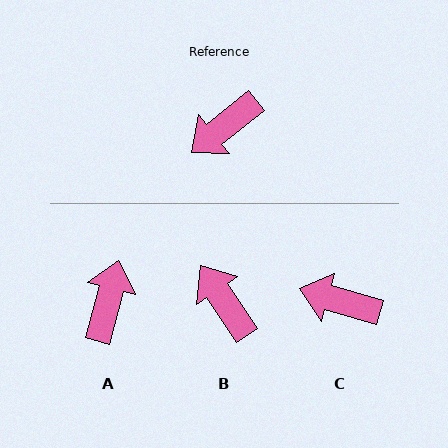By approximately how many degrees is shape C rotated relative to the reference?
Approximately 54 degrees clockwise.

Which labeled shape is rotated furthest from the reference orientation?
A, about 143 degrees away.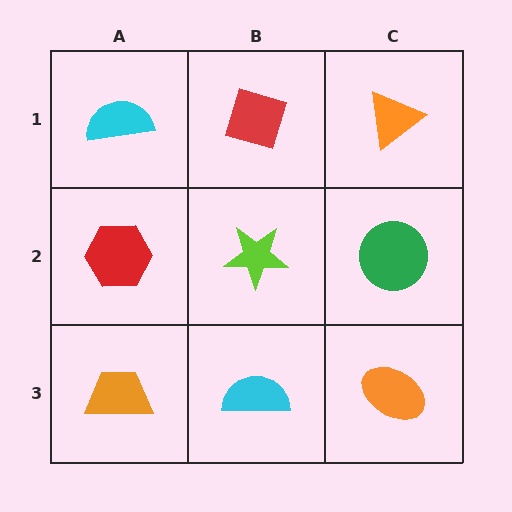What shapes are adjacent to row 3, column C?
A green circle (row 2, column C), a cyan semicircle (row 3, column B).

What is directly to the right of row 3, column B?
An orange ellipse.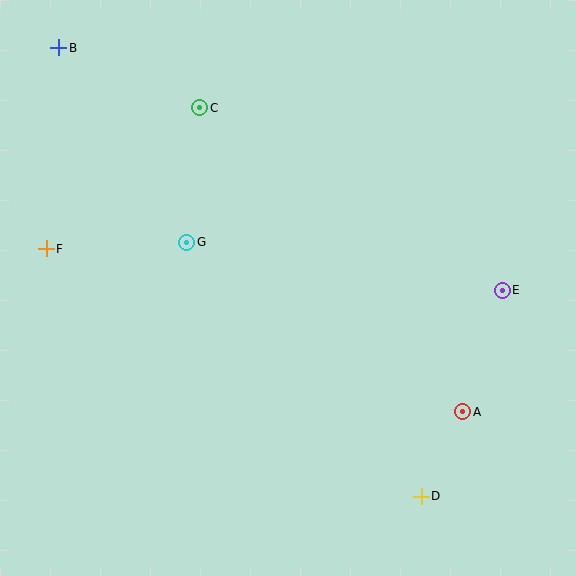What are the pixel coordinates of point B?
Point B is at (59, 48).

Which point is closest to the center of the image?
Point G at (187, 242) is closest to the center.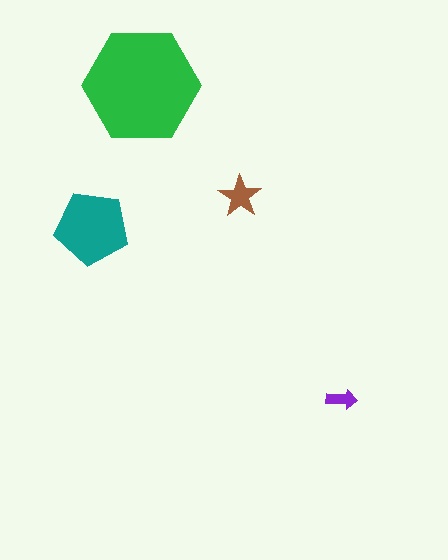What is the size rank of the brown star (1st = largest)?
3rd.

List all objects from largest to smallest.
The green hexagon, the teal pentagon, the brown star, the purple arrow.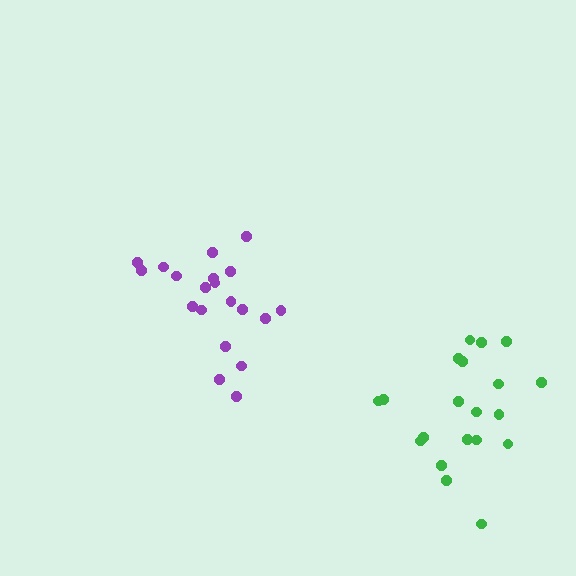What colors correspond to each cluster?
The clusters are colored: purple, green.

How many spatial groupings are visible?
There are 2 spatial groupings.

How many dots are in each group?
Group 1: 20 dots, Group 2: 20 dots (40 total).